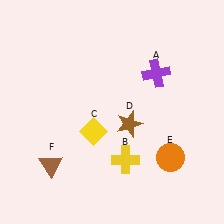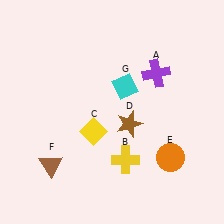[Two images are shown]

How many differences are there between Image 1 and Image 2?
There is 1 difference between the two images.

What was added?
A cyan diamond (G) was added in Image 2.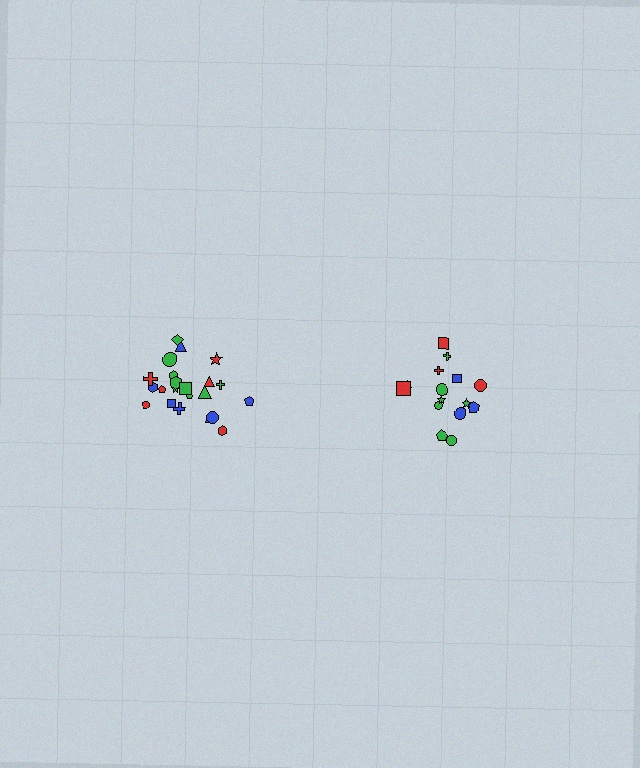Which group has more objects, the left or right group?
The left group.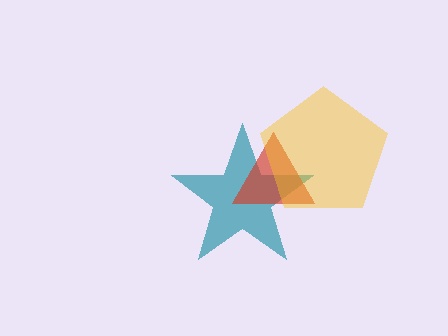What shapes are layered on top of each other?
The layered shapes are: a teal star, a red triangle, a yellow pentagon.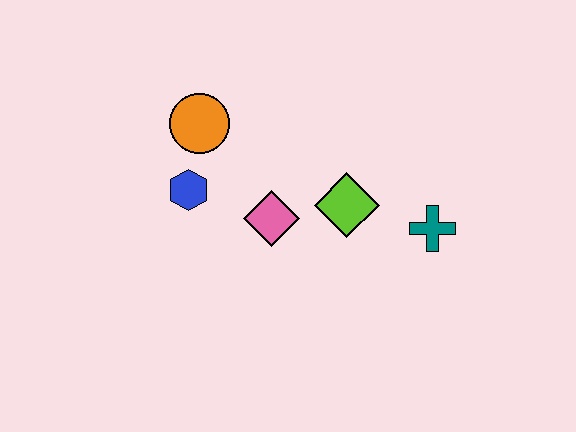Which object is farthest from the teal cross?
The orange circle is farthest from the teal cross.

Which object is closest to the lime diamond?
The pink diamond is closest to the lime diamond.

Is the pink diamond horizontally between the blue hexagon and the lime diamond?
Yes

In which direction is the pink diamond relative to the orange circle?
The pink diamond is below the orange circle.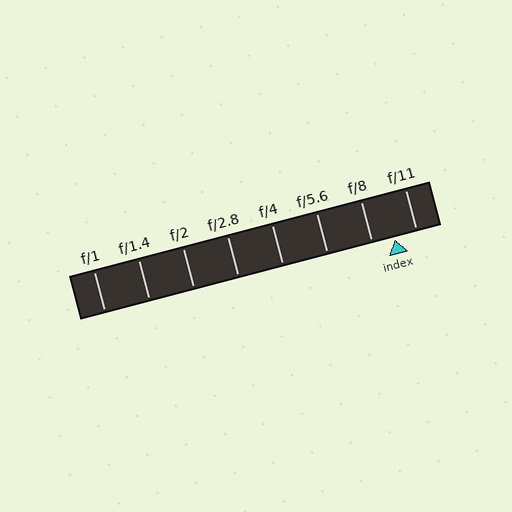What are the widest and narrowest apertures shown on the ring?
The widest aperture shown is f/1 and the narrowest is f/11.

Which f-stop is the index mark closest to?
The index mark is closest to f/11.